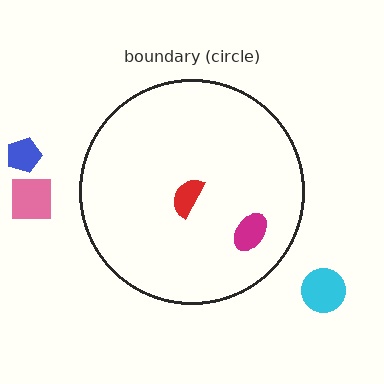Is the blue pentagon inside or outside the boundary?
Outside.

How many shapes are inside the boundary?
2 inside, 3 outside.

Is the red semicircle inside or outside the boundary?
Inside.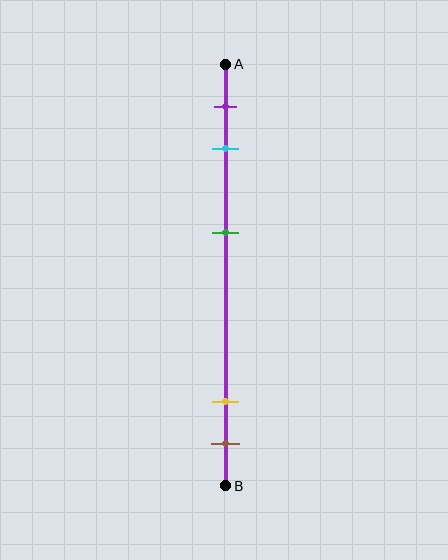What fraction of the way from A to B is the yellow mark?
The yellow mark is approximately 80% (0.8) of the way from A to B.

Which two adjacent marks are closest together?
The yellow and brown marks are the closest adjacent pair.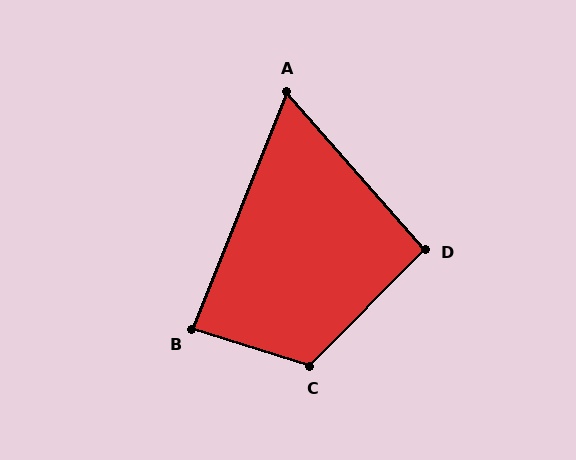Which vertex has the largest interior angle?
C, at approximately 117 degrees.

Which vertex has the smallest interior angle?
A, at approximately 63 degrees.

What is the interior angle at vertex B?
Approximately 86 degrees (approximately right).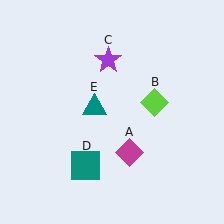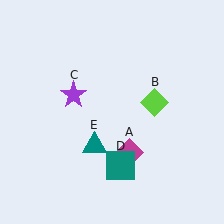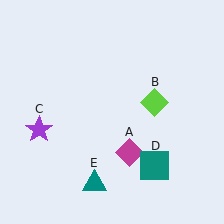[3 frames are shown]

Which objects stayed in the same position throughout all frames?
Magenta diamond (object A) and lime diamond (object B) remained stationary.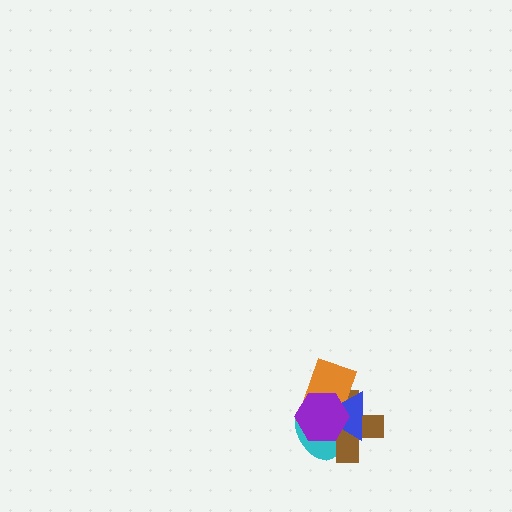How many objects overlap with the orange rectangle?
4 objects overlap with the orange rectangle.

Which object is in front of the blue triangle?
The purple hexagon is in front of the blue triangle.